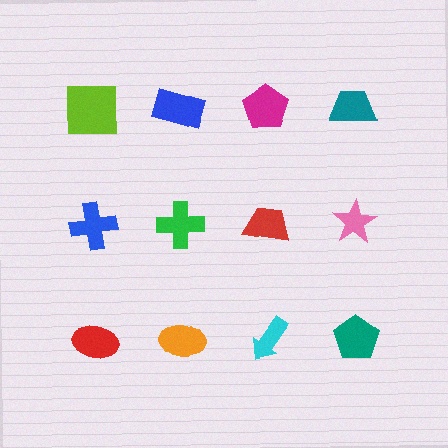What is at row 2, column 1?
A blue cross.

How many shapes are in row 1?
4 shapes.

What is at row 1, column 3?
A magenta pentagon.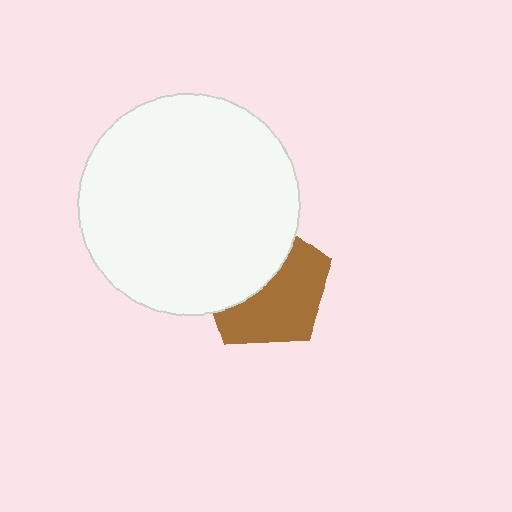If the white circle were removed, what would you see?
You would see the complete brown pentagon.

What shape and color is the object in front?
The object in front is a white circle.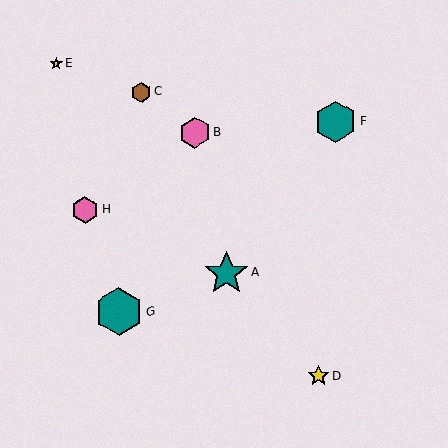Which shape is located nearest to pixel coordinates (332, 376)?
The yellow star (labeled D) at (319, 376) is nearest to that location.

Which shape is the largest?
The teal hexagon (labeled G) is the largest.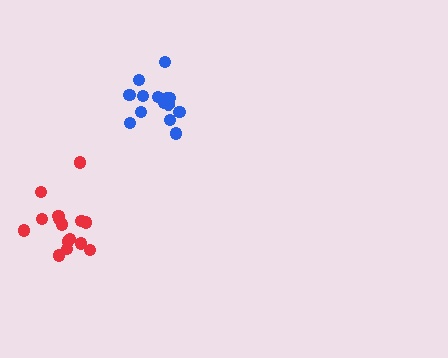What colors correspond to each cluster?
The clusters are colored: blue, red.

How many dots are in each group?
Group 1: 14 dots, Group 2: 15 dots (29 total).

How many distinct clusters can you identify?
There are 2 distinct clusters.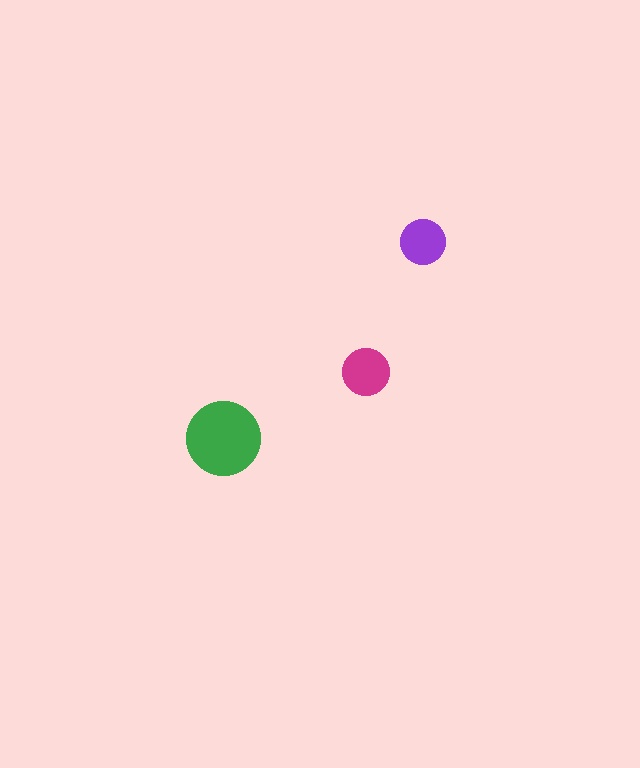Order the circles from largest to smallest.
the green one, the magenta one, the purple one.